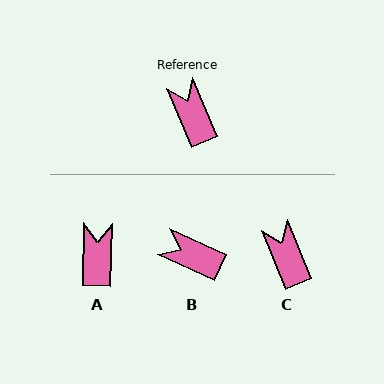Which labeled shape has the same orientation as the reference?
C.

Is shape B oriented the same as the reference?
No, it is off by about 43 degrees.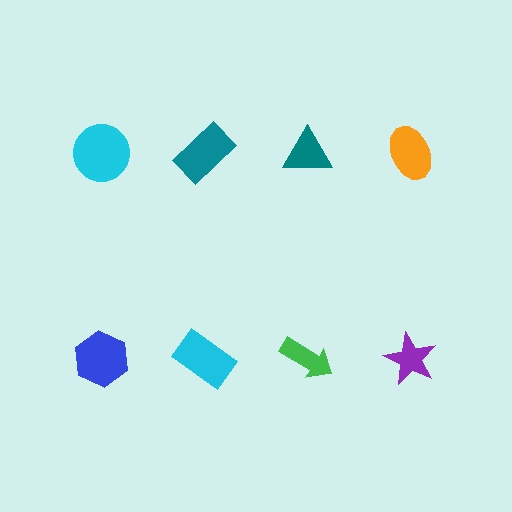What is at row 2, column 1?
A blue hexagon.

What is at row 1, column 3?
A teal triangle.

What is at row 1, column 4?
An orange ellipse.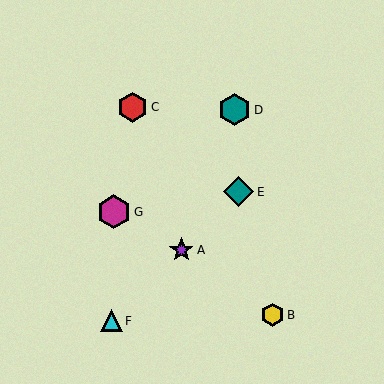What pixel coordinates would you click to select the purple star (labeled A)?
Click at (181, 250) to select the purple star A.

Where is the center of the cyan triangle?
The center of the cyan triangle is at (111, 321).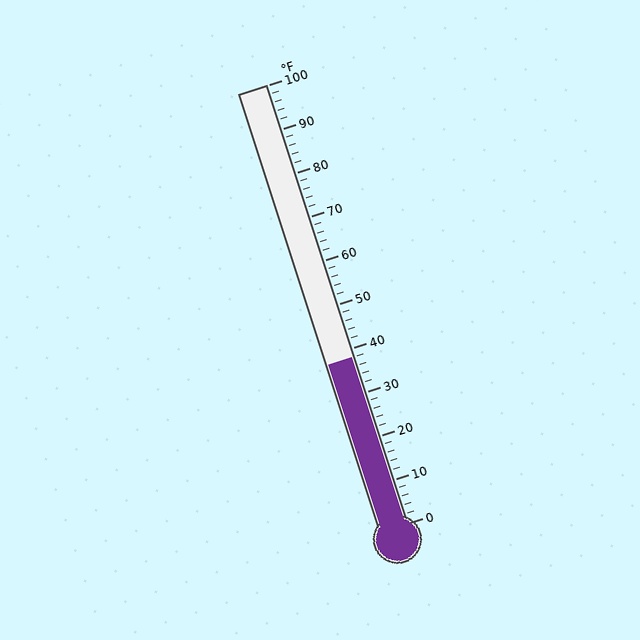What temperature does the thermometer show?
The thermometer shows approximately 38°F.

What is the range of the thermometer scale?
The thermometer scale ranges from 0°F to 100°F.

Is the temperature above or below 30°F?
The temperature is above 30°F.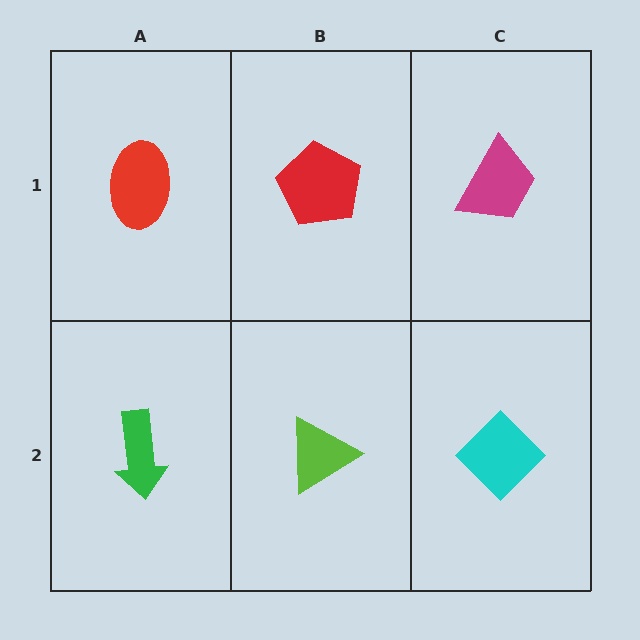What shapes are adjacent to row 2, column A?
A red ellipse (row 1, column A), a lime triangle (row 2, column B).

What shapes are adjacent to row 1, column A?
A green arrow (row 2, column A), a red pentagon (row 1, column B).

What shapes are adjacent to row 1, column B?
A lime triangle (row 2, column B), a red ellipse (row 1, column A), a magenta trapezoid (row 1, column C).